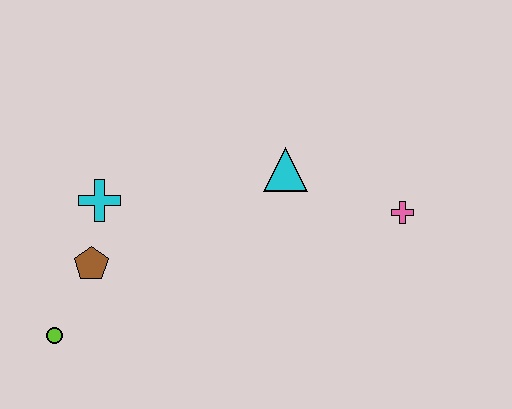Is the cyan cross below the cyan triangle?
Yes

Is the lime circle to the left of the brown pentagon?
Yes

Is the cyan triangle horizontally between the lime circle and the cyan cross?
No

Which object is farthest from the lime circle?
The pink cross is farthest from the lime circle.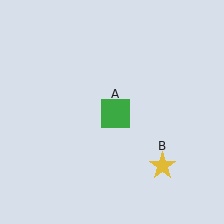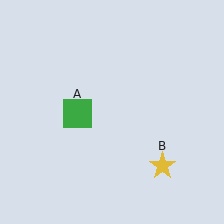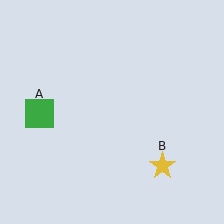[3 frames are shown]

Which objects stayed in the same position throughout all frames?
Yellow star (object B) remained stationary.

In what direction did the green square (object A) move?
The green square (object A) moved left.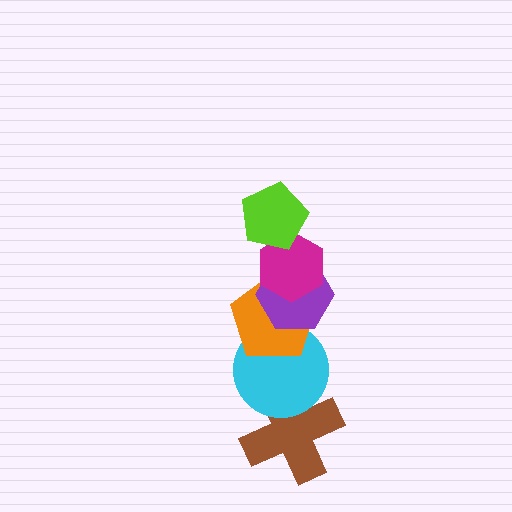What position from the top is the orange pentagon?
The orange pentagon is 4th from the top.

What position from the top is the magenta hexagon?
The magenta hexagon is 2nd from the top.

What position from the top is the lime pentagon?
The lime pentagon is 1st from the top.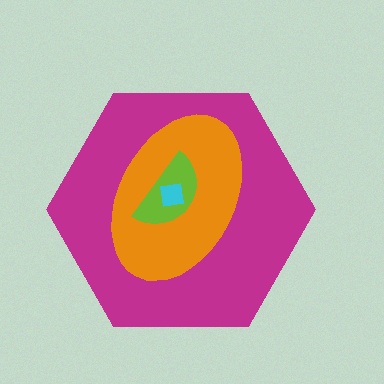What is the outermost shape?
The magenta hexagon.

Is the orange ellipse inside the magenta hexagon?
Yes.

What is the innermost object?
The cyan square.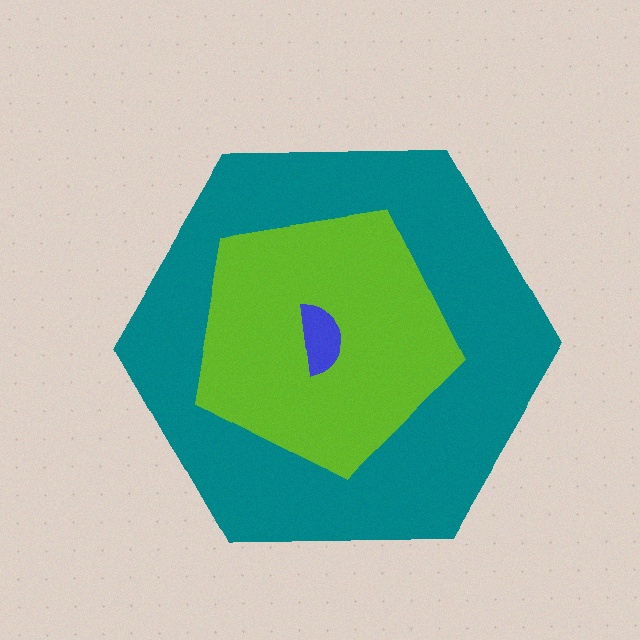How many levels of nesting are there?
3.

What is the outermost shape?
The teal hexagon.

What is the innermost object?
The blue semicircle.